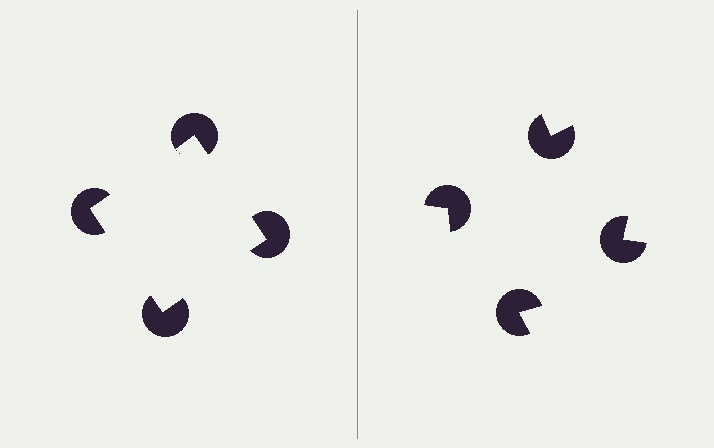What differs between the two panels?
The pac-man discs are positioned identically on both sides; only the wedge orientations differ. On the left they align to a square; on the right they are misaligned.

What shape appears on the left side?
An illusory square.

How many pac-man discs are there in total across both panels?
8 — 4 on each side.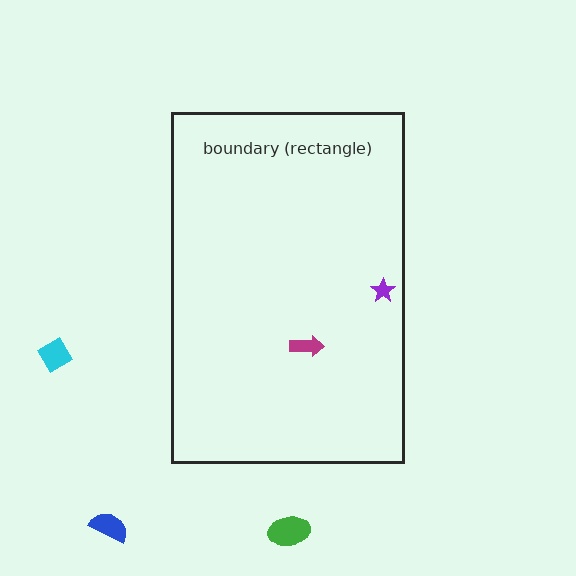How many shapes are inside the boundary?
2 inside, 3 outside.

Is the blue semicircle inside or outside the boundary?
Outside.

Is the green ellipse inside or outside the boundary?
Outside.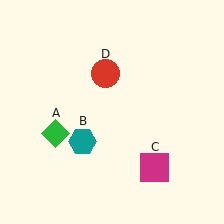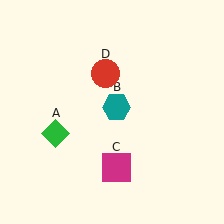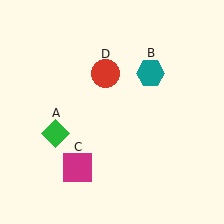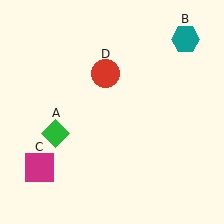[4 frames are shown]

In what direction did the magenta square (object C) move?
The magenta square (object C) moved left.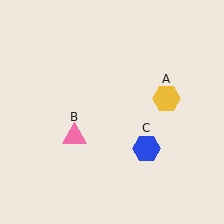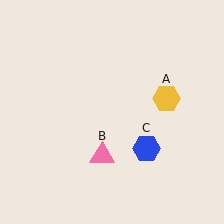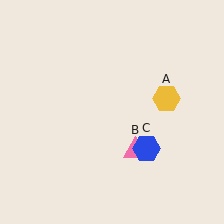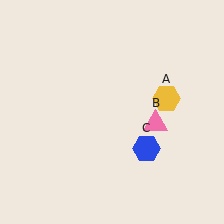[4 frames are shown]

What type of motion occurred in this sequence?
The pink triangle (object B) rotated counterclockwise around the center of the scene.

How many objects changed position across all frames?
1 object changed position: pink triangle (object B).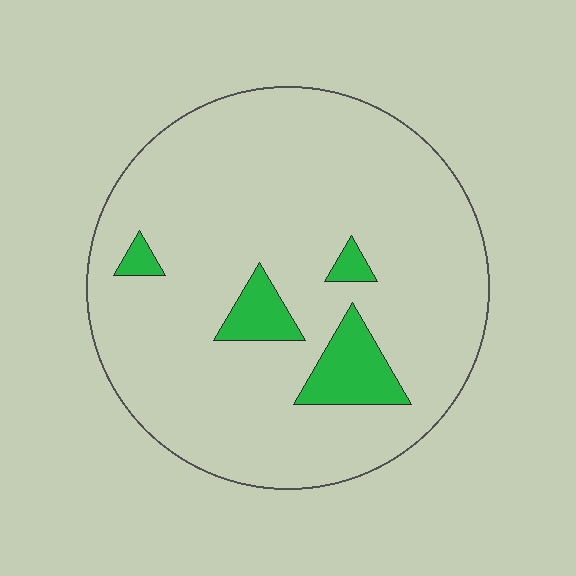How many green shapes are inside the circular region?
4.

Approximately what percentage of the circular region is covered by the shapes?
Approximately 10%.